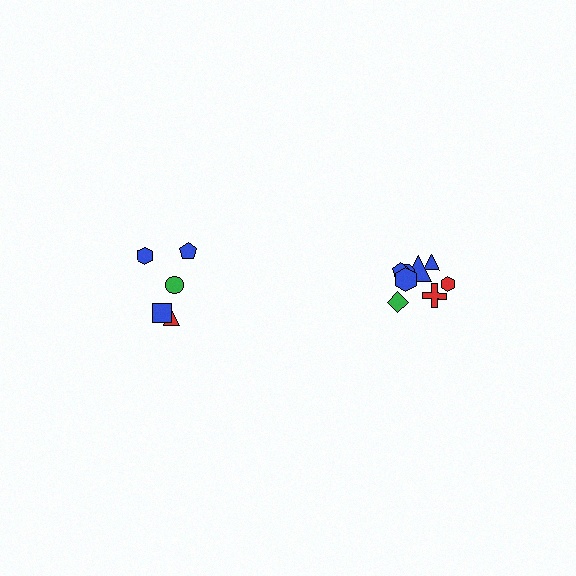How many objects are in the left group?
There are 5 objects.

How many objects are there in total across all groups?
There are 13 objects.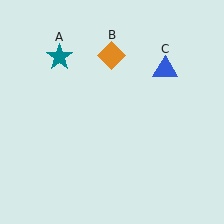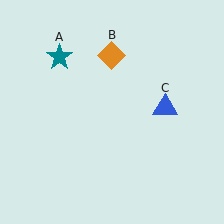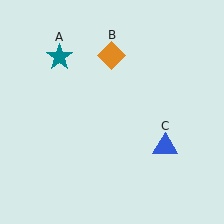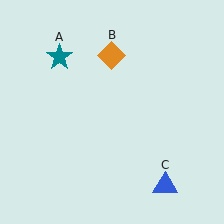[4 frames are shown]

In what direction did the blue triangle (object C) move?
The blue triangle (object C) moved down.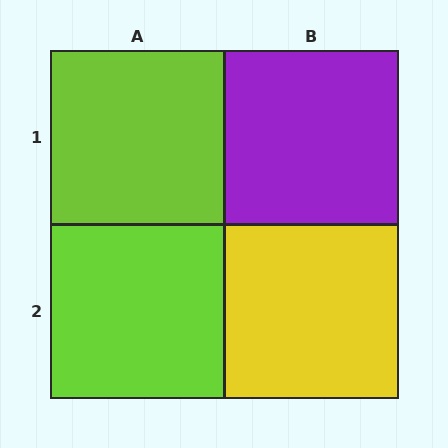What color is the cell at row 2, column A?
Lime.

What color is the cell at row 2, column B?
Yellow.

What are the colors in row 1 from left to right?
Lime, purple.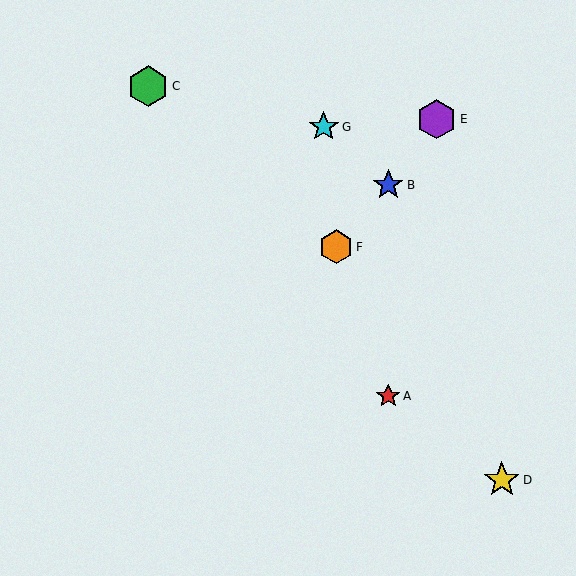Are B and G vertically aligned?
No, B is at x≈388 and G is at x≈324.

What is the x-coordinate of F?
Object F is at x≈336.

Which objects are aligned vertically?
Objects A, B are aligned vertically.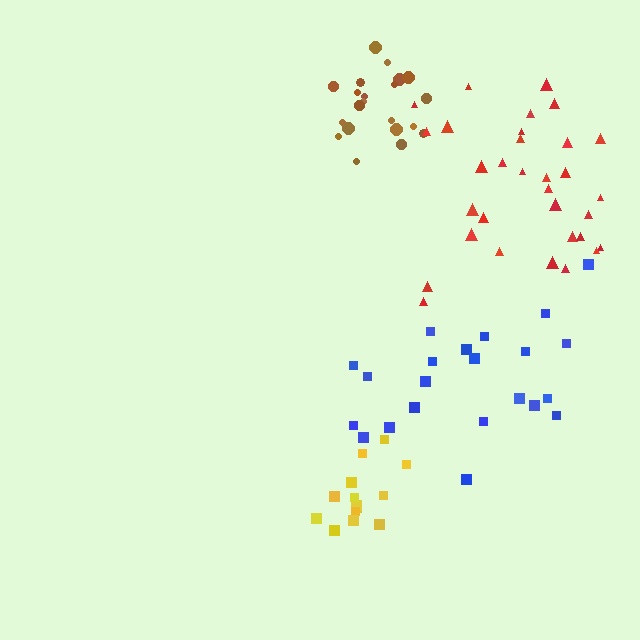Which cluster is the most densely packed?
Brown.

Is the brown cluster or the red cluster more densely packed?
Brown.